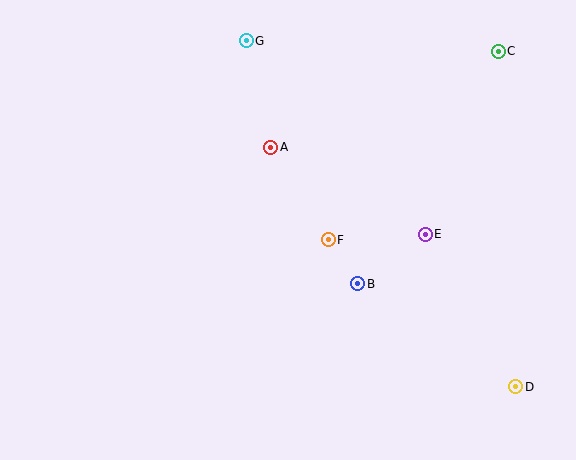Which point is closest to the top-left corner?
Point G is closest to the top-left corner.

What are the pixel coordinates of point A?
Point A is at (271, 147).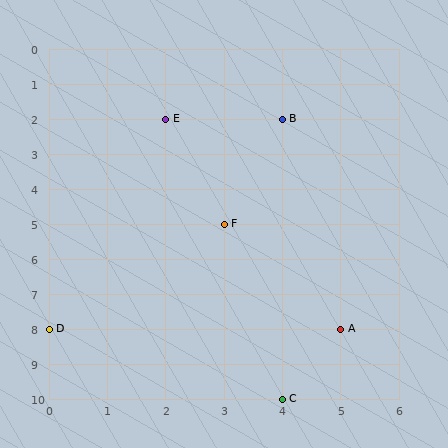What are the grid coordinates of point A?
Point A is at grid coordinates (5, 8).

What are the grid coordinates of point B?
Point B is at grid coordinates (4, 2).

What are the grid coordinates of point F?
Point F is at grid coordinates (3, 5).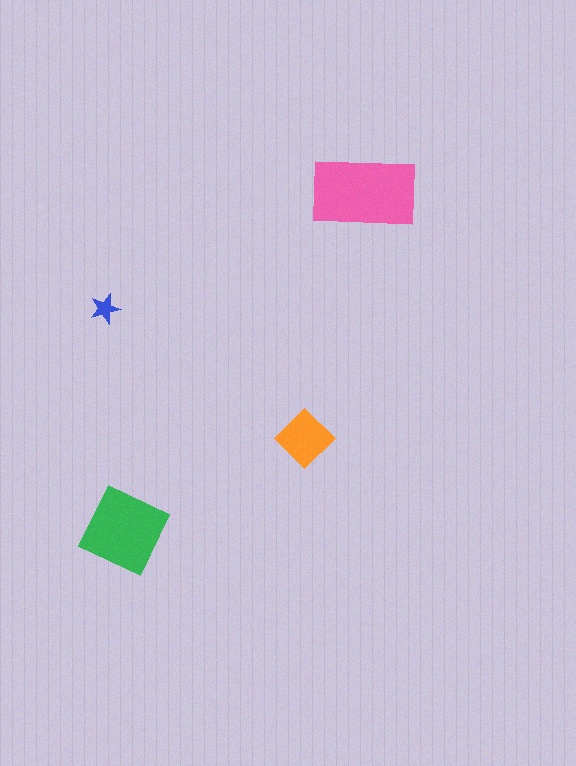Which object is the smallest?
The blue star.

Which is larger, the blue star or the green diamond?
The green diamond.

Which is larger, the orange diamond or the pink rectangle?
The pink rectangle.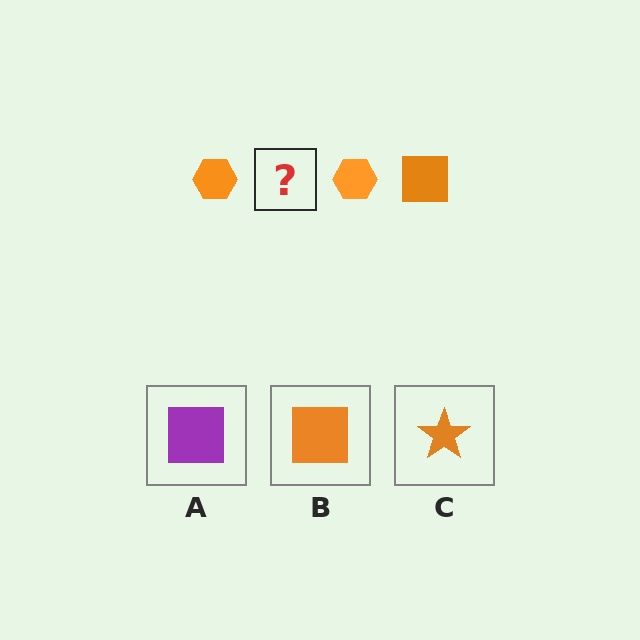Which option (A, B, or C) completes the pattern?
B.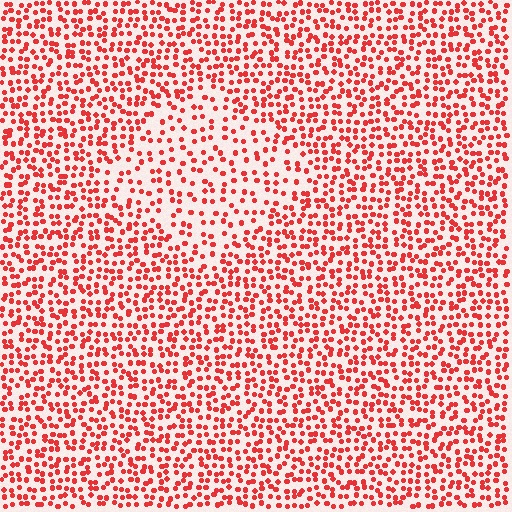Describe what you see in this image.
The image contains small red elements arranged at two different densities. A diamond-shaped region is visible where the elements are less densely packed than the surrounding area.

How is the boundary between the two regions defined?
The boundary is defined by a change in element density (approximately 1.8x ratio). All elements are the same color, size, and shape.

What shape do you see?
I see a diamond.